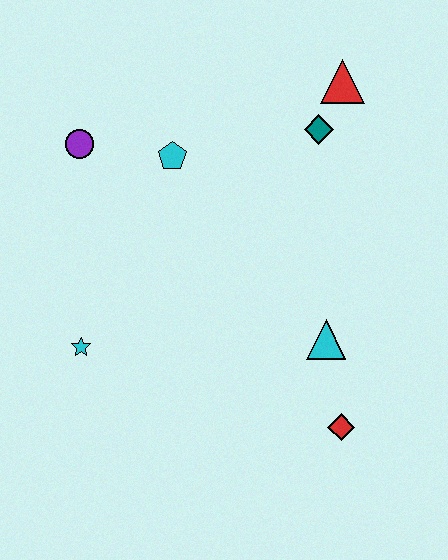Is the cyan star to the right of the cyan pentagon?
No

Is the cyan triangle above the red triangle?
No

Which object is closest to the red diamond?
The cyan triangle is closest to the red diamond.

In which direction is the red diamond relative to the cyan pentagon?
The red diamond is below the cyan pentagon.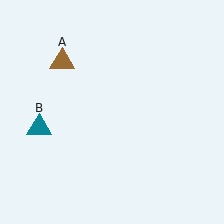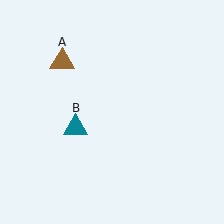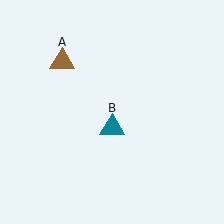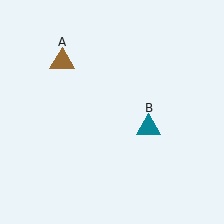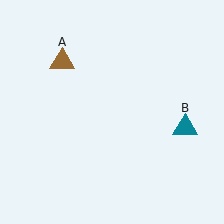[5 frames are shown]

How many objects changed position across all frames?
1 object changed position: teal triangle (object B).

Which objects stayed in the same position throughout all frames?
Brown triangle (object A) remained stationary.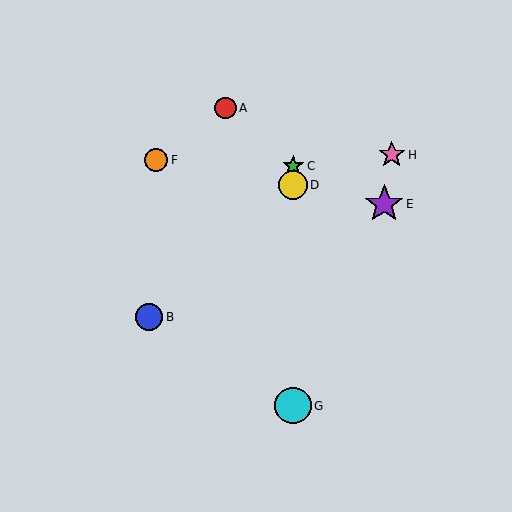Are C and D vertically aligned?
Yes, both are at x≈293.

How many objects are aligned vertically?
3 objects (C, D, G) are aligned vertically.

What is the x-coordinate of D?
Object D is at x≈293.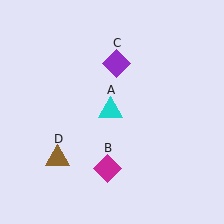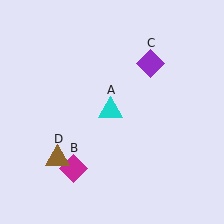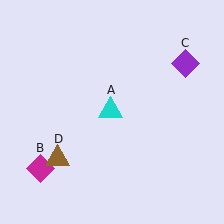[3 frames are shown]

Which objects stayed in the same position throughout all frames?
Cyan triangle (object A) and brown triangle (object D) remained stationary.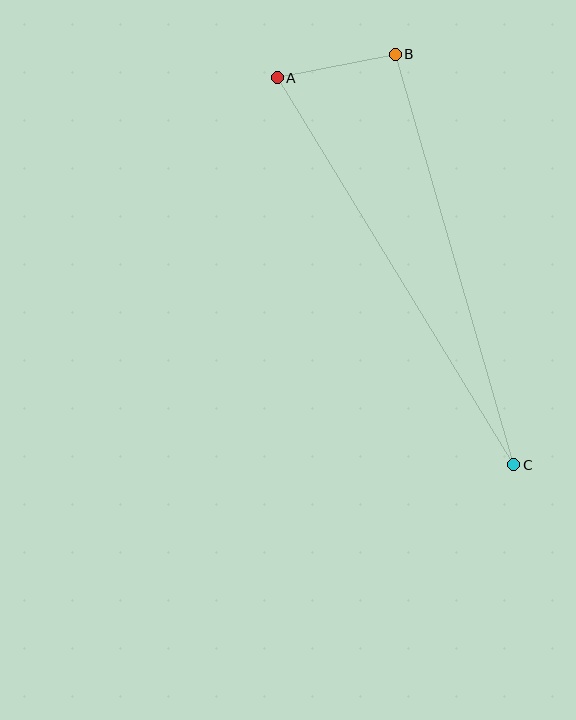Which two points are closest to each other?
Points A and B are closest to each other.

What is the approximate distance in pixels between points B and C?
The distance between B and C is approximately 427 pixels.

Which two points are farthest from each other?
Points A and C are farthest from each other.